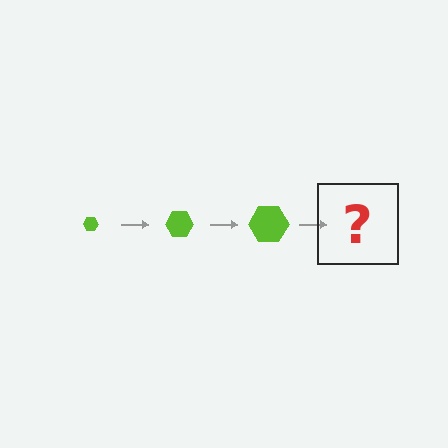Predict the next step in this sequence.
The next step is a lime hexagon, larger than the previous one.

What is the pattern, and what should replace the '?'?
The pattern is that the hexagon gets progressively larger each step. The '?' should be a lime hexagon, larger than the previous one.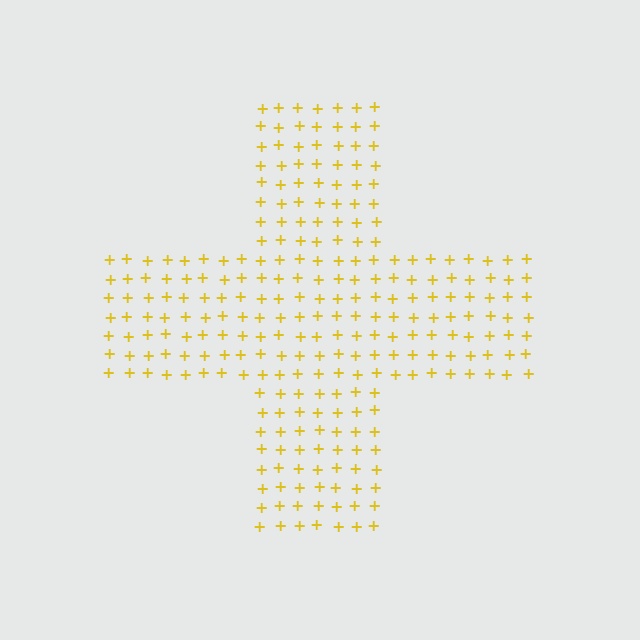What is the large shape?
The large shape is a cross.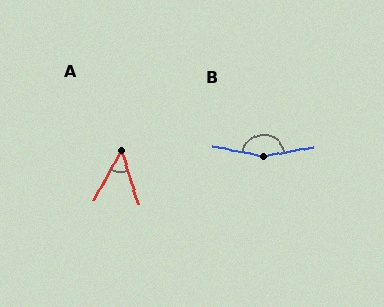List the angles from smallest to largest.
A (47°), B (159°).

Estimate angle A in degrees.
Approximately 47 degrees.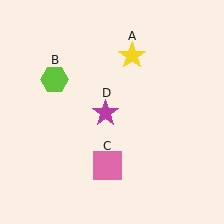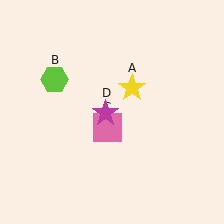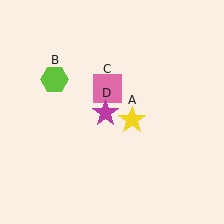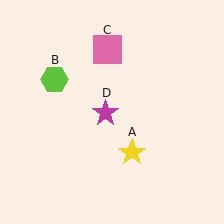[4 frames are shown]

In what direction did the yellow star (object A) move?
The yellow star (object A) moved down.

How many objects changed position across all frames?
2 objects changed position: yellow star (object A), pink square (object C).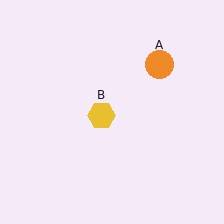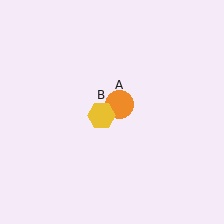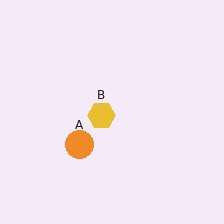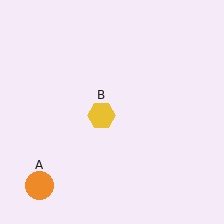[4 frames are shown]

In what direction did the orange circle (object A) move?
The orange circle (object A) moved down and to the left.